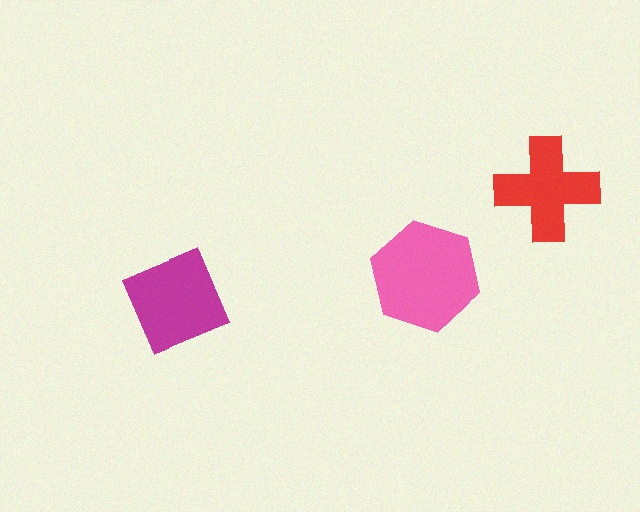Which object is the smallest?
The red cross.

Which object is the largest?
The pink hexagon.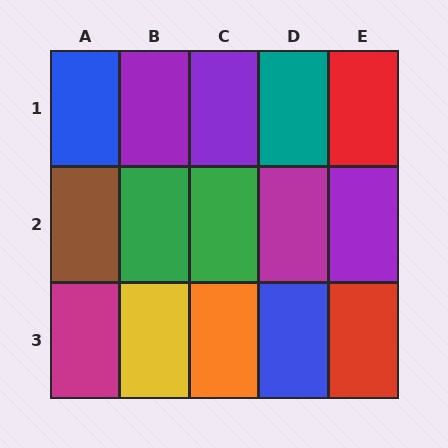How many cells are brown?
1 cell is brown.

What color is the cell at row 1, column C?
Purple.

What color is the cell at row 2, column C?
Green.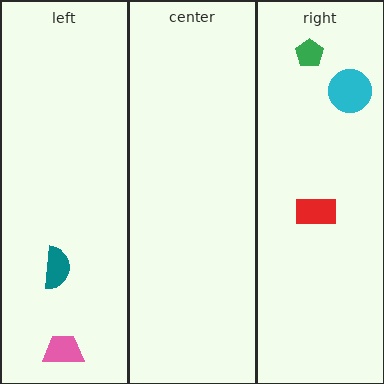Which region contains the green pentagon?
The right region.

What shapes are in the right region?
The red rectangle, the cyan circle, the green pentagon.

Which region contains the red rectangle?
The right region.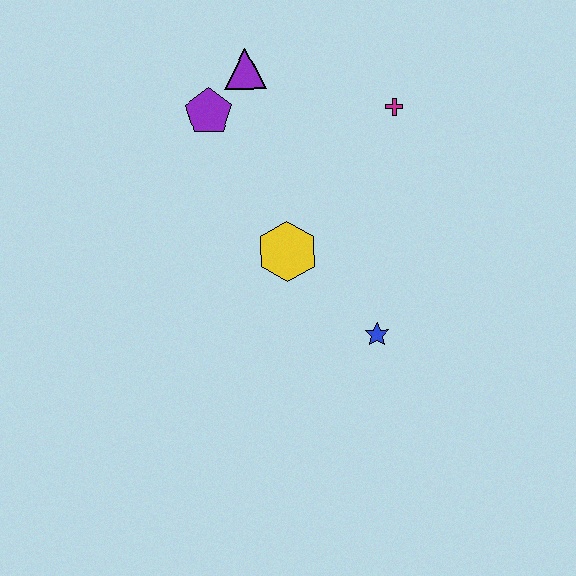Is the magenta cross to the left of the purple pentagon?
No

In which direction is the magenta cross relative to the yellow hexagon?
The magenta cross is above the yellow hexagon.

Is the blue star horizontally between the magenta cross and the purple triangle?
Yes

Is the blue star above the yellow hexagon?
No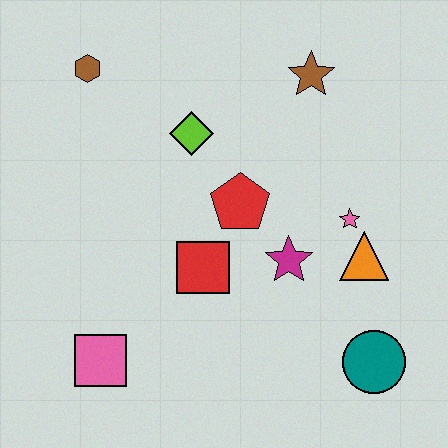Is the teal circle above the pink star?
No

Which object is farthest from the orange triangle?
The brown hexagon is farthest from the orange triangle.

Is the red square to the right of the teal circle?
No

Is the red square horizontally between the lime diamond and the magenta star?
Yes